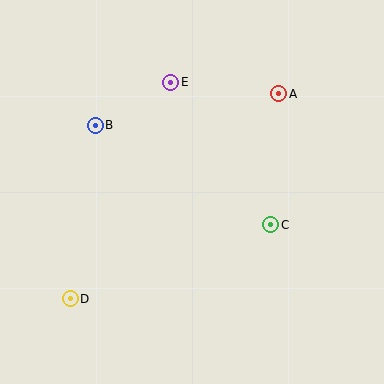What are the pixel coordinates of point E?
Point E is at (171, 82).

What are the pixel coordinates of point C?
Point C is at (271, 225).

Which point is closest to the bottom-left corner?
Point D is closest to the bottom-left corner.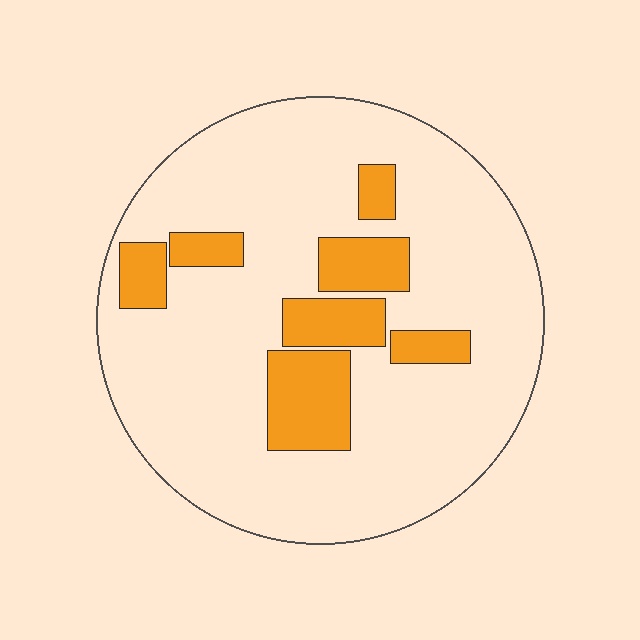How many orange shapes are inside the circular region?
7.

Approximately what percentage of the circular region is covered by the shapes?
Approximately 20%.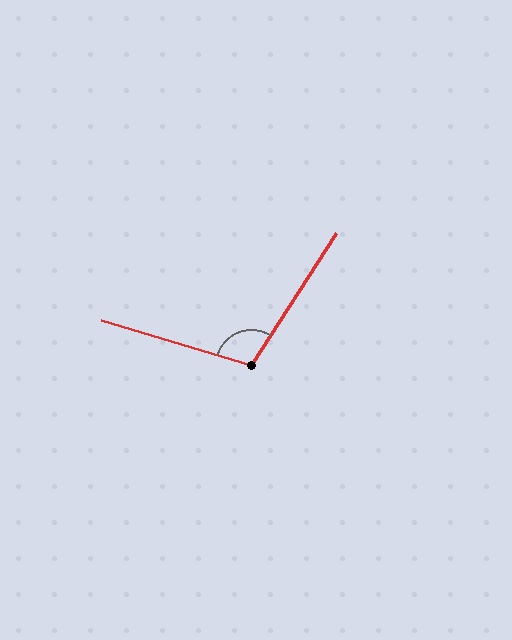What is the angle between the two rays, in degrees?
Approximately 106 degrees.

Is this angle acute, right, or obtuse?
It is obtuse.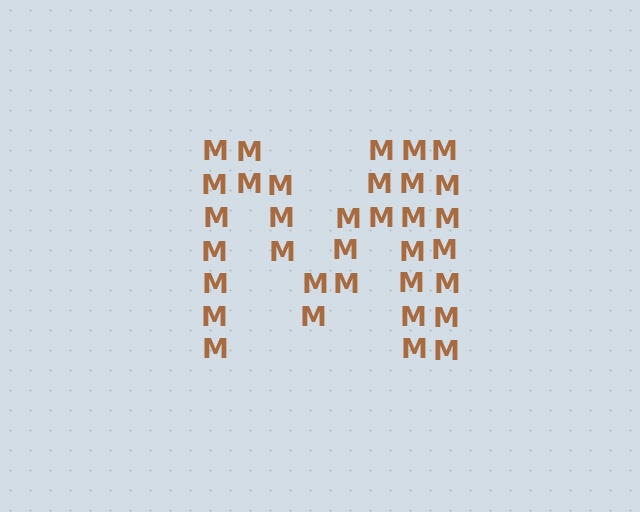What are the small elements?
The small elements are letter M's.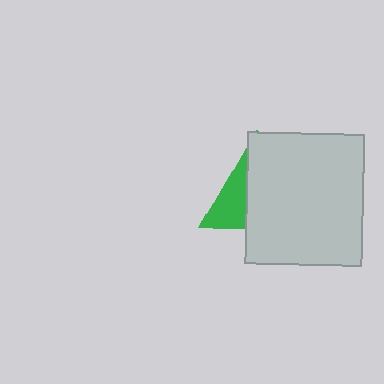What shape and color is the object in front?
The object in front is a light gray rectangle.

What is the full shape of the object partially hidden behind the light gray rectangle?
The partially hidden object is a green triangle.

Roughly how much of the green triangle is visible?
A small part of it is visible (roughly 33%).